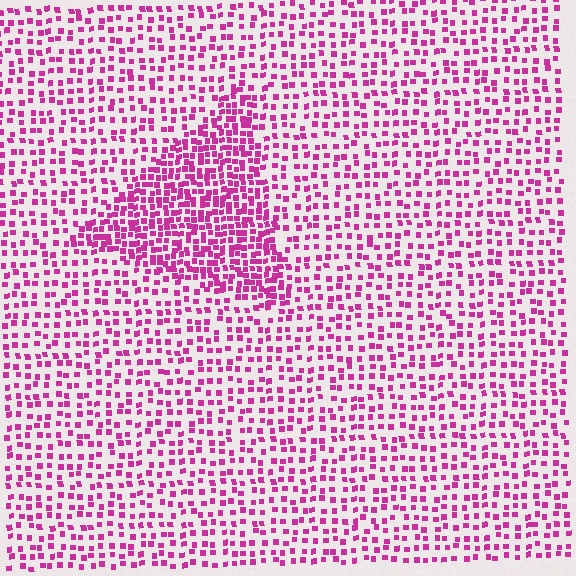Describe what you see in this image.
The image contains small magenta elements arranged at two different densities. A triangle-shaped region is visible where the elements are more densely packed than the surrounding area.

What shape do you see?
I see a triangle.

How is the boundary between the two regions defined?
The boundary is defined by a change in element density (approximately 2.0x ratio). All elements are the same color, size, and shape.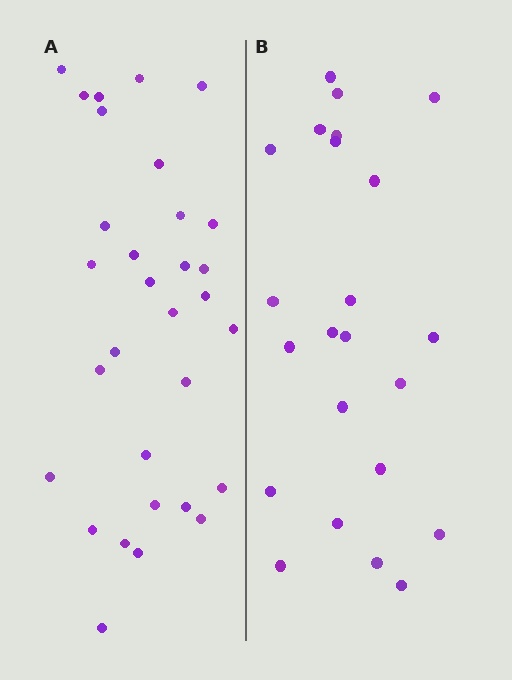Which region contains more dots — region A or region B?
Region A (the left region) has more dots.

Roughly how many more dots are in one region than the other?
Region A has roughly 8 or so more dots than region B.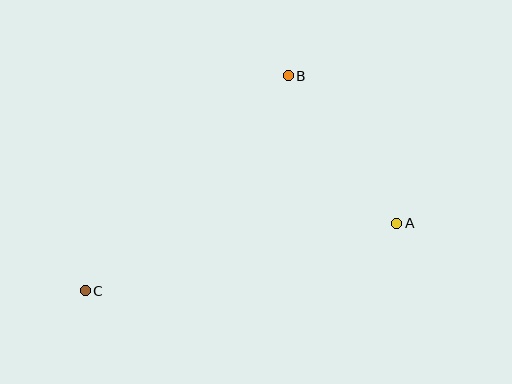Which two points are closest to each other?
Points A and B are closest to each other.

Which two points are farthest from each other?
Points A and C are farthest from each other.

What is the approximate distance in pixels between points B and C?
The distance between B and C is approximately 295 pixels.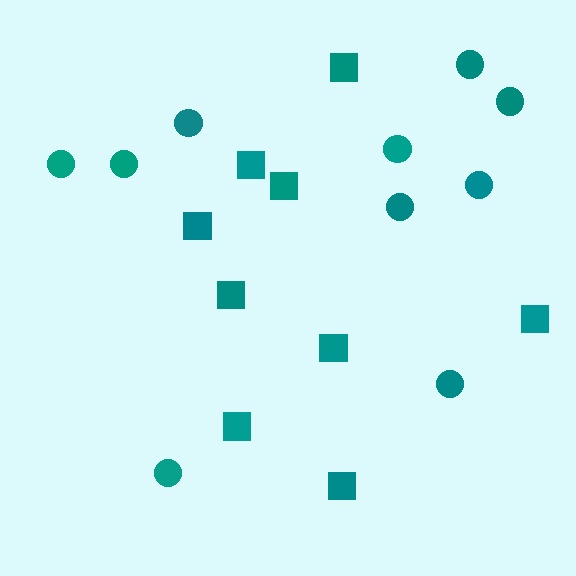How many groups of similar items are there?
There are 2 groups: one group of squares (9) and one group of circles (10).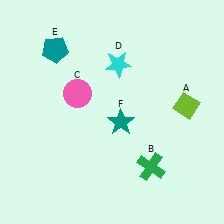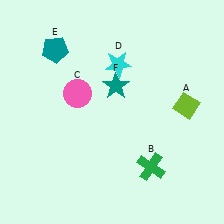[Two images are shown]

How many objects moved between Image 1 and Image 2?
1 object moved between the two images.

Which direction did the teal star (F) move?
The teal star (F) moved up.